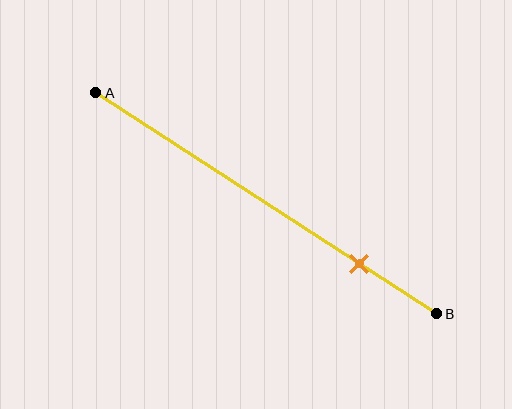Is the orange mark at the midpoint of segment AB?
No, the mark is at about 75% from A, not at the 50% midpoint.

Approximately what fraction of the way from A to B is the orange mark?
The orange mark is approximately 75% of the way from A to B.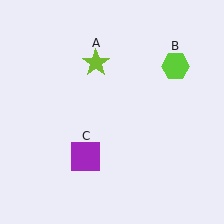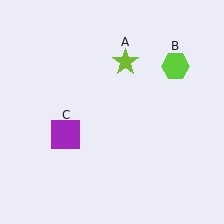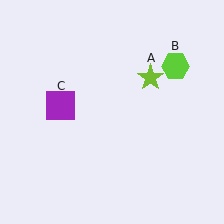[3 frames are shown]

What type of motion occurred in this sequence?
The lime star (object A), purple square (object C) rotated clockwise around the center of the scene.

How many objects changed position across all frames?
2 objects changed position: lime star (object A), purple square (object C).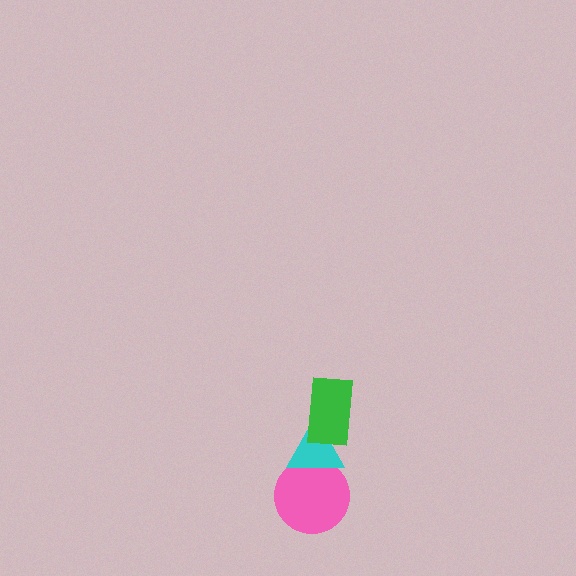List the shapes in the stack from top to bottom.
From top to bottom: the green rectangle, the cyan triangle, the pink circle.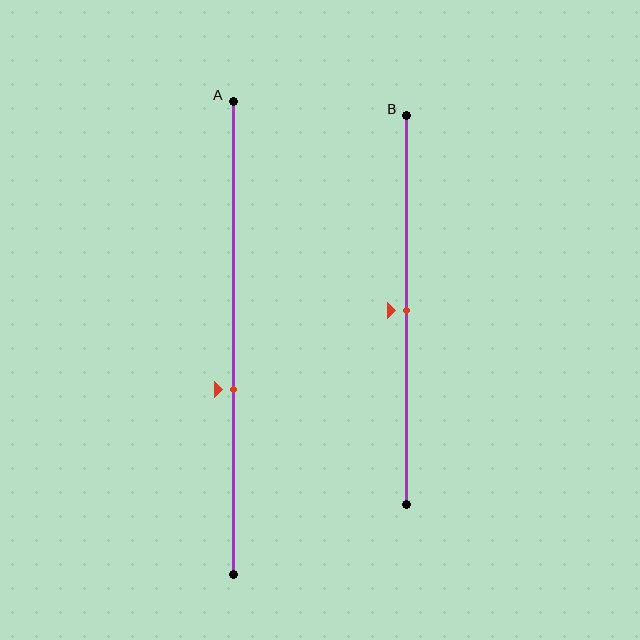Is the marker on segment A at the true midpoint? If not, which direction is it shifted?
No, the marker on segment A is shifted downward by about 11% of the segment length.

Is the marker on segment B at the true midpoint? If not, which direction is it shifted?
Yes, the marker on segment B is at the true midpoint.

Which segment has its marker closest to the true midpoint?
Segment B has its marker closest to the true midpoint.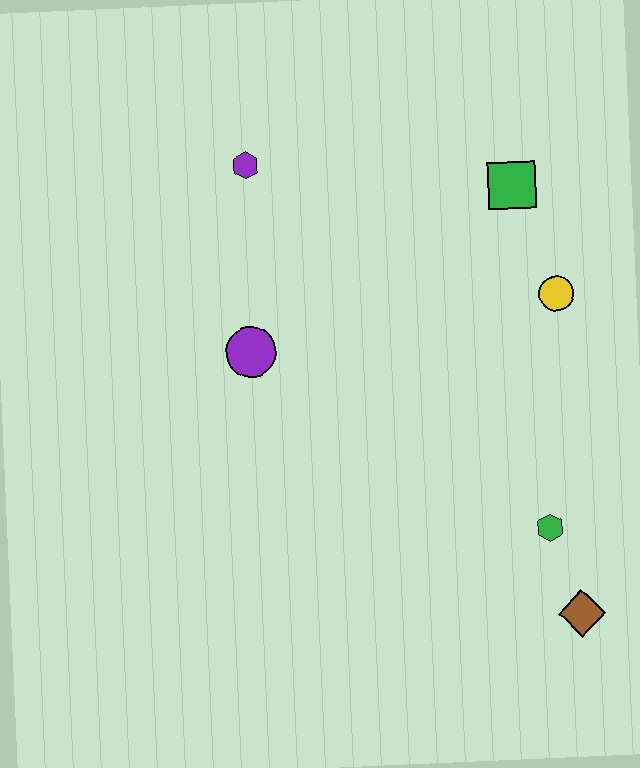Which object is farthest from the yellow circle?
The purple hexagon is farthest from the yellow circle.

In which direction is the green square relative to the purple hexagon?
The green square is to the right of the purple hexagon.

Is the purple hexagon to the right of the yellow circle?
No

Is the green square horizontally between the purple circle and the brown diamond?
Yes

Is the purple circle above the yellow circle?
No